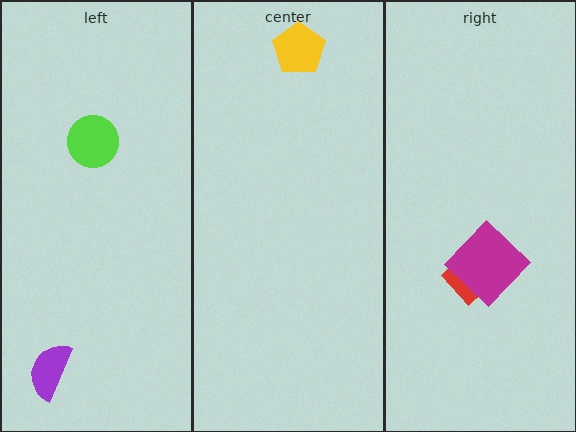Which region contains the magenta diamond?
The right region.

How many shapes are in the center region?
1.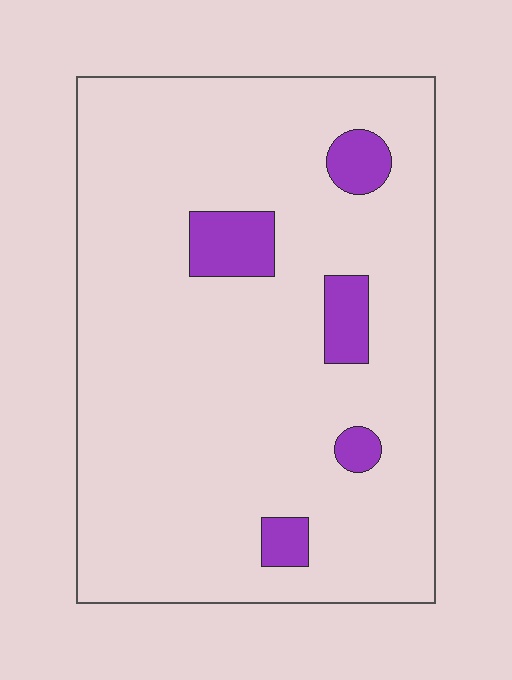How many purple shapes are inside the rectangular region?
5.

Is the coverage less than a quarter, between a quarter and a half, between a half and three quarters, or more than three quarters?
Less than a quarter.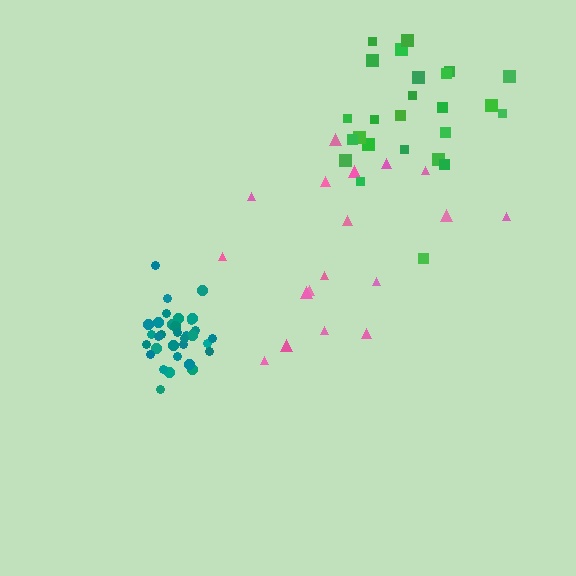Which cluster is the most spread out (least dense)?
Pink.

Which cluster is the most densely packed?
Teal.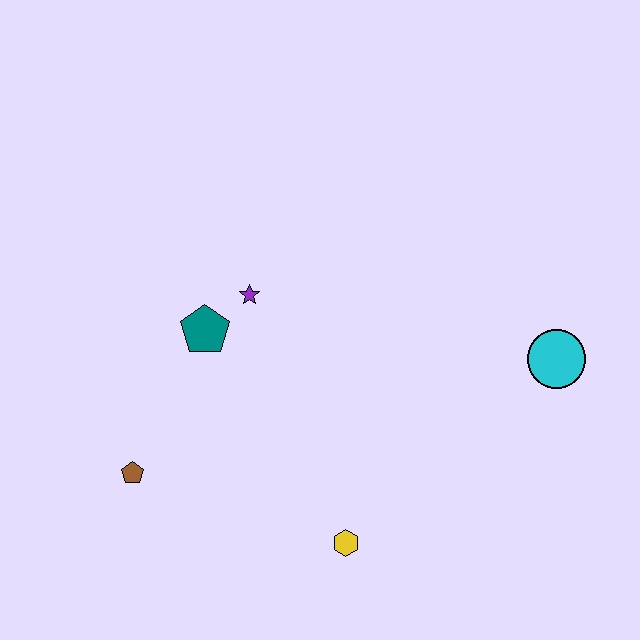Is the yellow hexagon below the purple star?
Yes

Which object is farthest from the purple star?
The cyan circle is farthest from the purple star.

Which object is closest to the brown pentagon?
The teal pentagon is closest to the brown pentagon.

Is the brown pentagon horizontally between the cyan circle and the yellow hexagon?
No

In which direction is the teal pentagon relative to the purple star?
The teal pentagon is to the left of the purple star.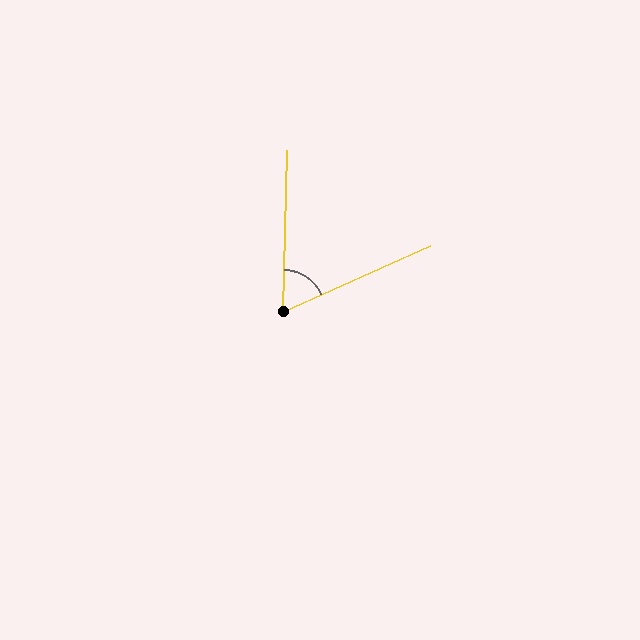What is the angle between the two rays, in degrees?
Approximately 64 degrees.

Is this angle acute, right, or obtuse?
It is acute.